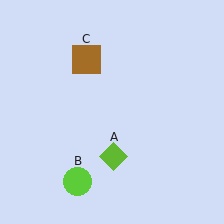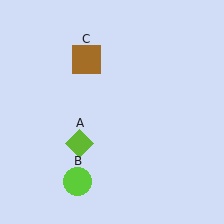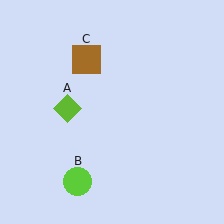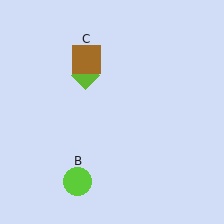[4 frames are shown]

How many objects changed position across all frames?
1 object changed position: lime diamond (object A).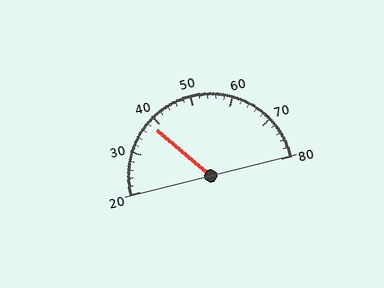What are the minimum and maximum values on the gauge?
The gauge ranges from 20 to 80.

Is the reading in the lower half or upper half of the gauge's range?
The reading is in the lower half of the range (20 to 80).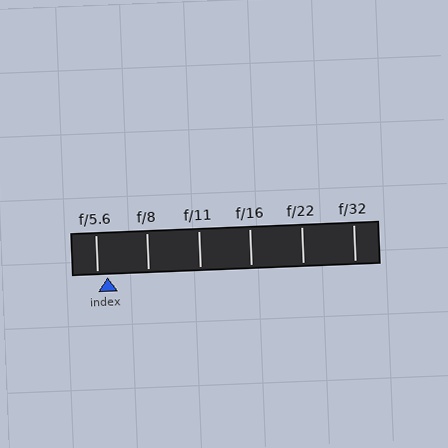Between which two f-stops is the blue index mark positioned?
The index mark is between f/5.6 and f/8.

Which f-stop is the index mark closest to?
The index mark is closest to f/5.6.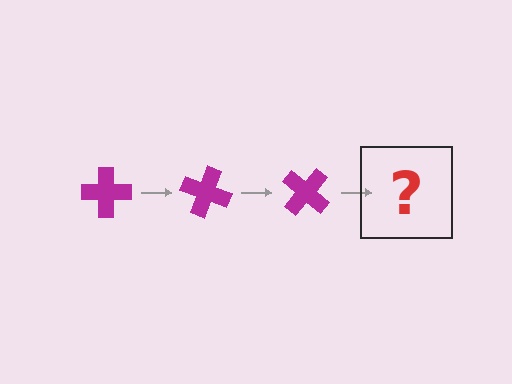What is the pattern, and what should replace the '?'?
The pattern is that the cross rotates 20 degrees each step. The '?' should be a magenta cross rotated 60 degrees.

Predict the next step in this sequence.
The next step is a magenta cross rotated 60 degrees.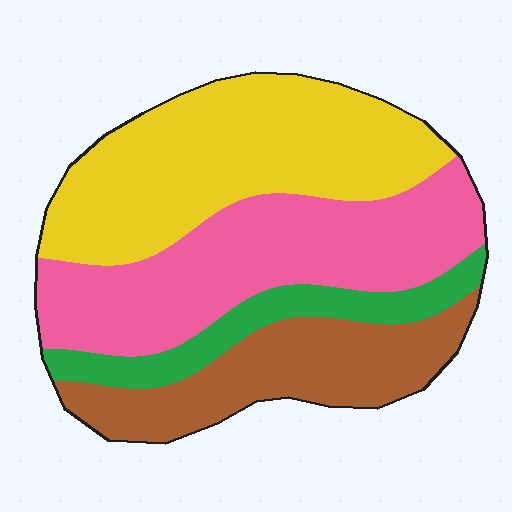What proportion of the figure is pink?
Pink takes up between a sixth and a third of the figure.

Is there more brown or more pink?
Pink.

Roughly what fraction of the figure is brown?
Brown takes up about one fifth (1/5) of the figure.